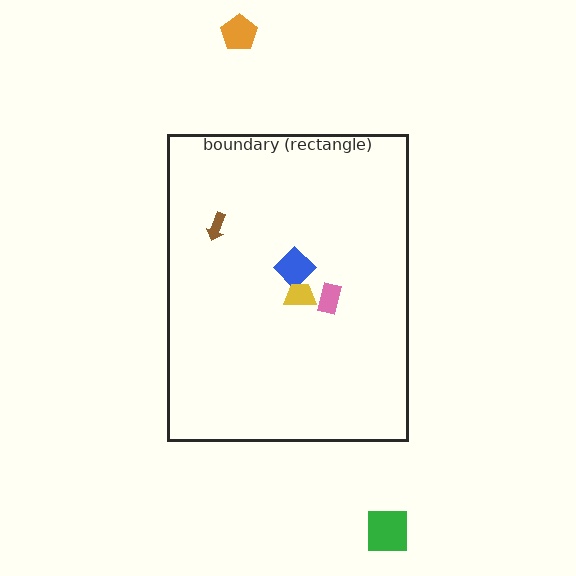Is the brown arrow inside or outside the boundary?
Inside.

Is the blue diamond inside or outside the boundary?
Inside.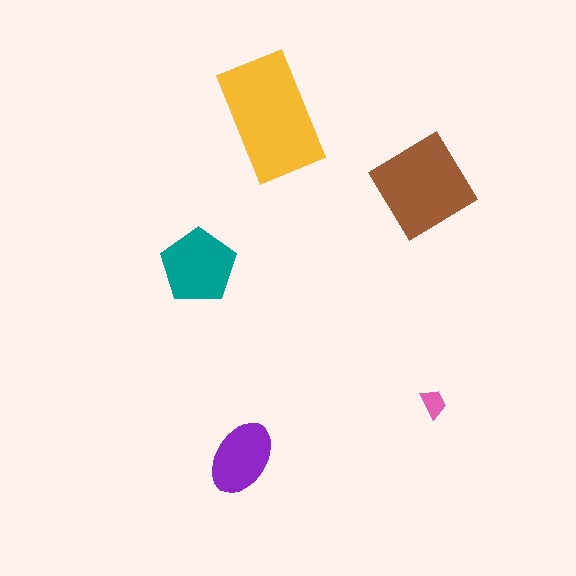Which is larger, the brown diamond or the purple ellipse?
The brown diamond.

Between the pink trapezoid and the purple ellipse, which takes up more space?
The purple ellipse.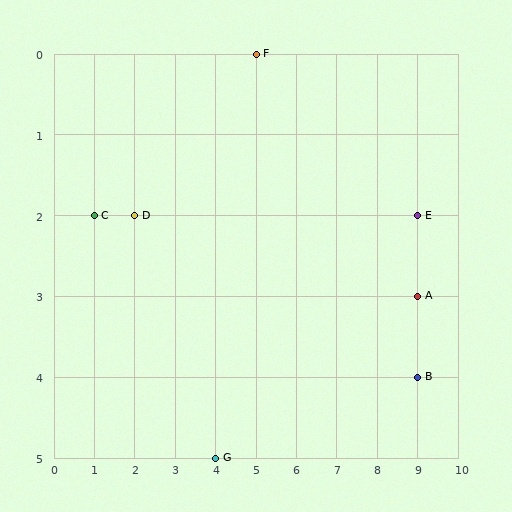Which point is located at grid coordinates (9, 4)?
Point B is at (9, 4).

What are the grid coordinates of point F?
Point F is at grid coordinates (5, 0).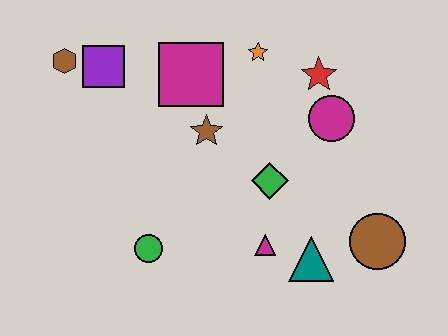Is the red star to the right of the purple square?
Yes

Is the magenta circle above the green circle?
Yes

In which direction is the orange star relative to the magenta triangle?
The orange star is above the magenta triangle.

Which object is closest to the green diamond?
The magenta triangle is closest to the green diamond.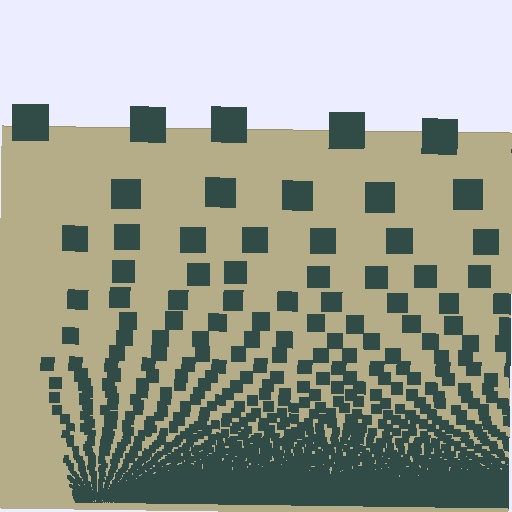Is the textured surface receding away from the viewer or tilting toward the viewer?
The surface appears to tilt toward the viewer. Texture elements get larger and sparser toward the top.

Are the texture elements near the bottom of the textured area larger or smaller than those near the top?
Smaller. The gradient is inverted — elements near the bottom are smaller and denser.